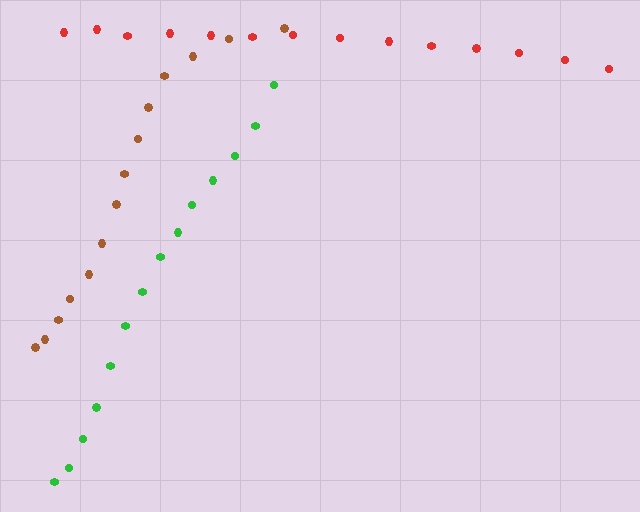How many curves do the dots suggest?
There are 3 distinct paths.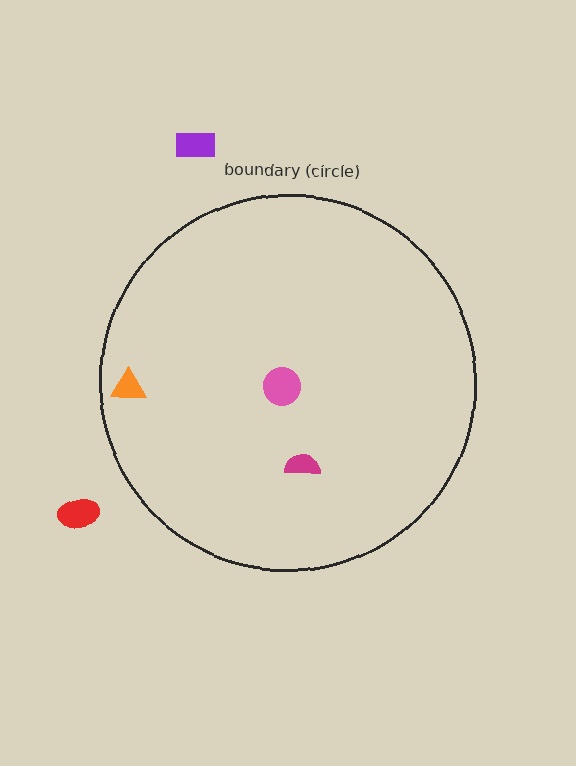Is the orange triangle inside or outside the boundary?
Inside.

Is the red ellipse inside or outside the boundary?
Outside.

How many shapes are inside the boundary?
3 inside, 2 outside.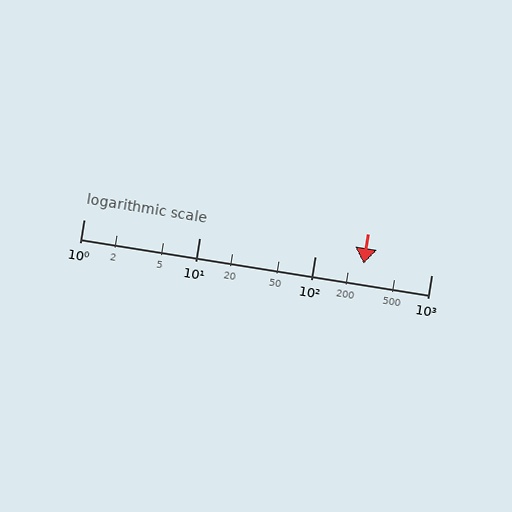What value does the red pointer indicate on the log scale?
The pointer indicates approximately 260.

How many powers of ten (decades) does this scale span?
The scale spans 3 decades, from 1 to 1000.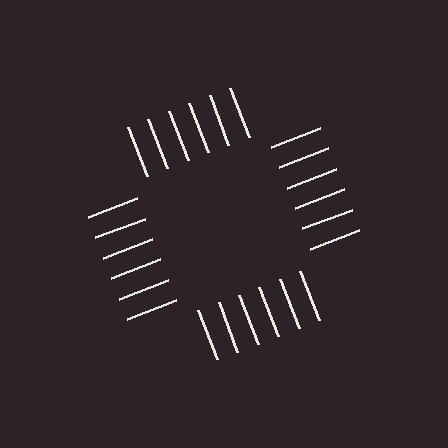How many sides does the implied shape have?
4 sides — the line-ends trace a square.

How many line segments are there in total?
24 — 6 along each of the 4 edges.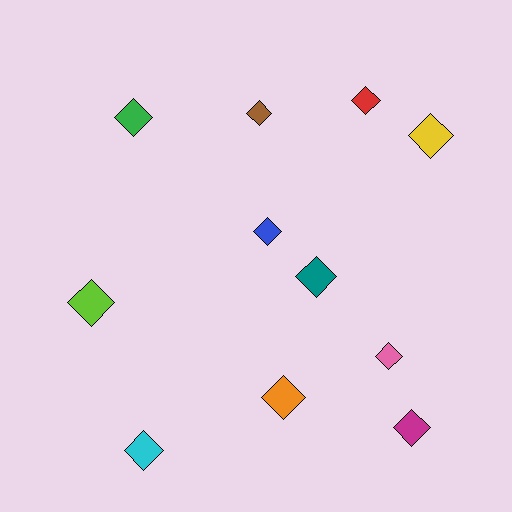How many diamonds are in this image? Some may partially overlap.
There are 11 diamonds.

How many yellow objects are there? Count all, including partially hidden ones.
There is 1 yellow object.